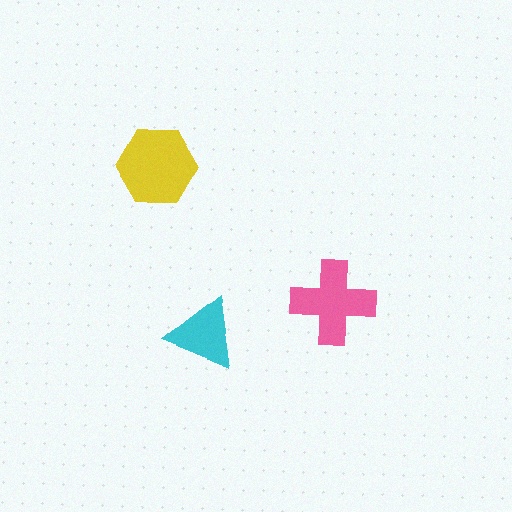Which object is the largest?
The yellow hexagon.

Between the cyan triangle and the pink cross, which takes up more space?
The pink cross.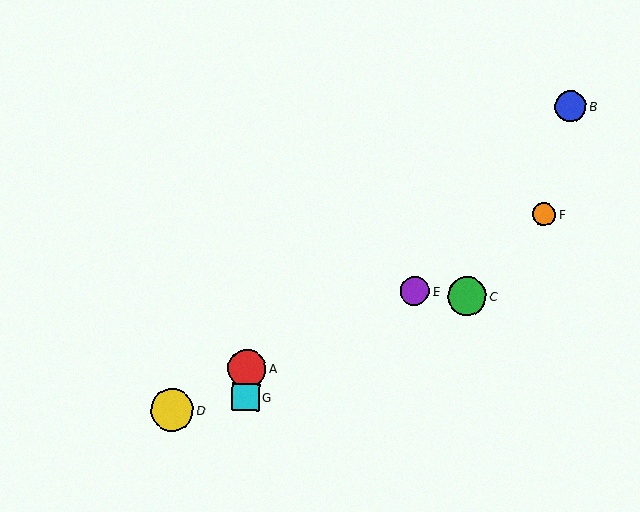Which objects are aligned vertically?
Objects A, G are aligned vertically.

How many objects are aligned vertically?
2 objects (A, G) are aligned vertically.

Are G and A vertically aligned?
Yes, both are at x≈246.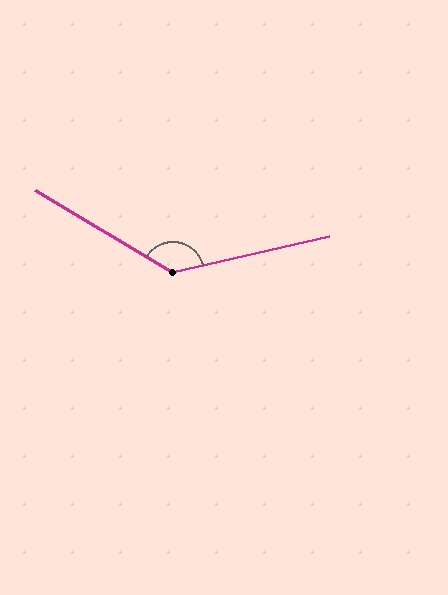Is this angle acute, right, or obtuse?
It is obtuse.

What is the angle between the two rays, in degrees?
Approximately 136 degrees.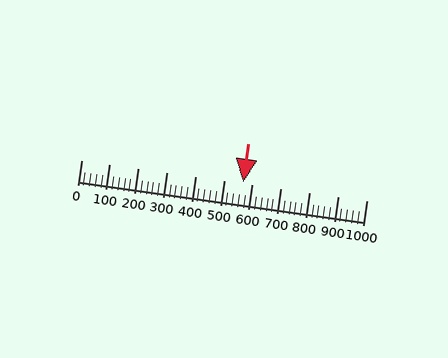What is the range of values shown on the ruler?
The ruler shows values from 0 to 1000.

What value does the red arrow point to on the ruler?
The red arrow points to approximately 568.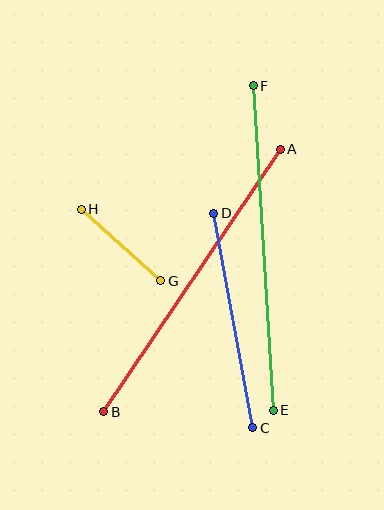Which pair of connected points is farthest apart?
Points E and F are farthest apart.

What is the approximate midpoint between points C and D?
The midpoint is at approximately (233, 320) pixels.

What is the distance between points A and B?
The distance is approximately 316 pixels.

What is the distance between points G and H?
The distance is approximately 107 pixels.